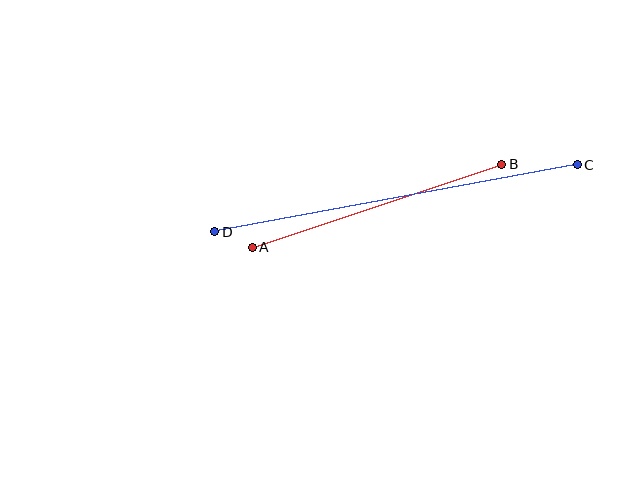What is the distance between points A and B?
The distance is approximately 263 pixels.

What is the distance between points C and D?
The distance is approximately 369 pixels.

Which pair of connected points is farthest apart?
Points C and D are farthest apart.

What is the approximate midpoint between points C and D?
The midpoint is at approximately (396, 198) pixels.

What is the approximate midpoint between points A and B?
The midpoint is at approximately (377, 206) pixels.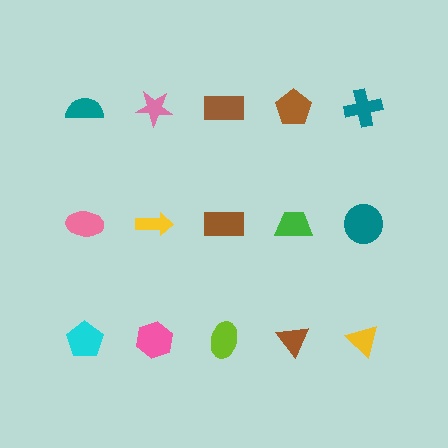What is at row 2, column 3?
A brown rectangle.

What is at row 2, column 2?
A yellow arrow.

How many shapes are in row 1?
5 shapes.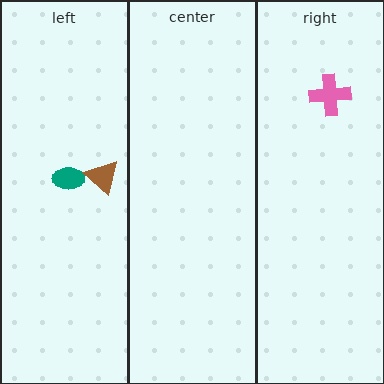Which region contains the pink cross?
The right region.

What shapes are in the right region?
The pink cross.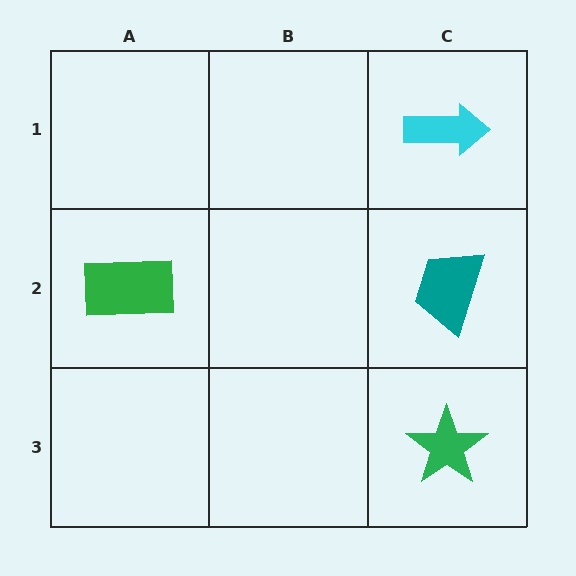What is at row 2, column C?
A teal trapezoid.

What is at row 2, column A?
A green rectangle.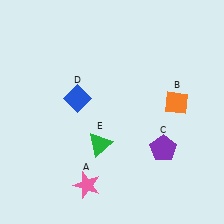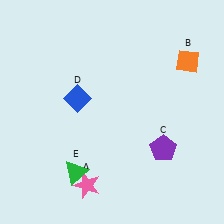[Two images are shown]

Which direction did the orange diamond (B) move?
The orange diamond (B) moved up.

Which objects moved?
The objects that moved are: the orange diamond (B), the green triangle (E).